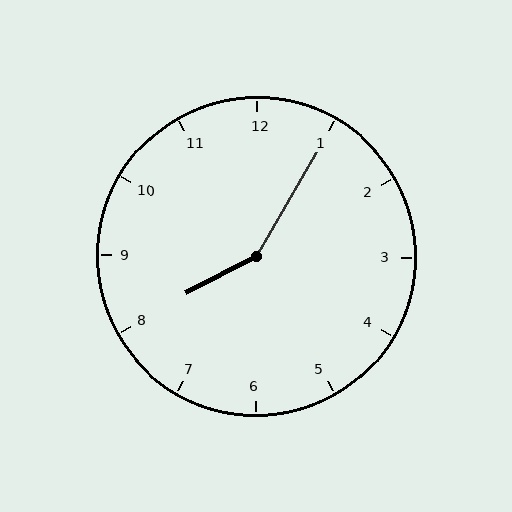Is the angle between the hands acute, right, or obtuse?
It is obtuse.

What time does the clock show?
8:05.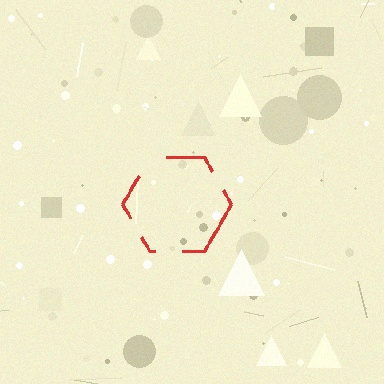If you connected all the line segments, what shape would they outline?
They would outline a hexagon.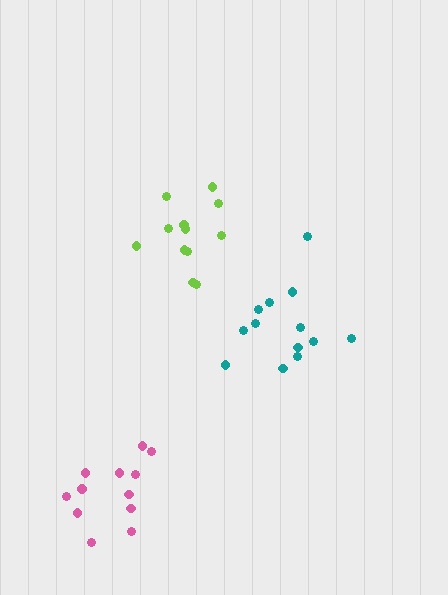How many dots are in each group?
Group 1: 12 dots, Group 2: 13 dots, Group 3: 12 dots (37 total).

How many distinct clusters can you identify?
There are 3 distinct clusters.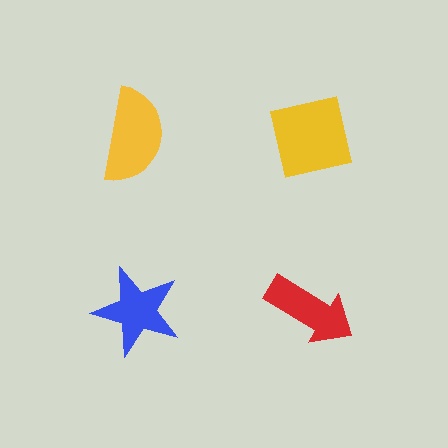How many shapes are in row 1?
2 shapes.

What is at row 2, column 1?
A blue star.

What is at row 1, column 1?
A yellow semicircle.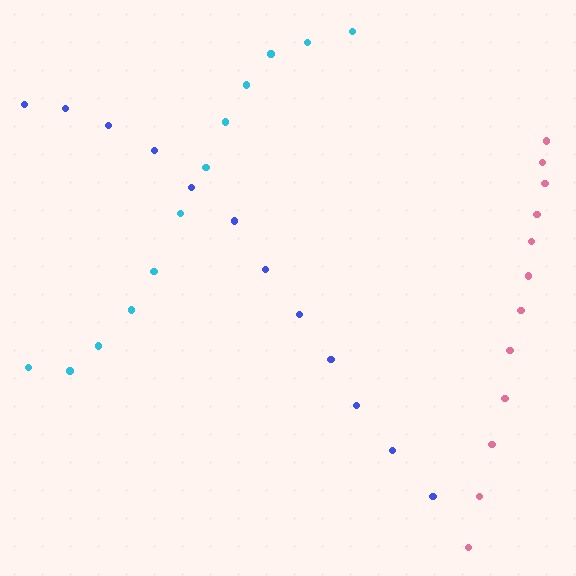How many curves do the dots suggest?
There are 3 distinct paths.